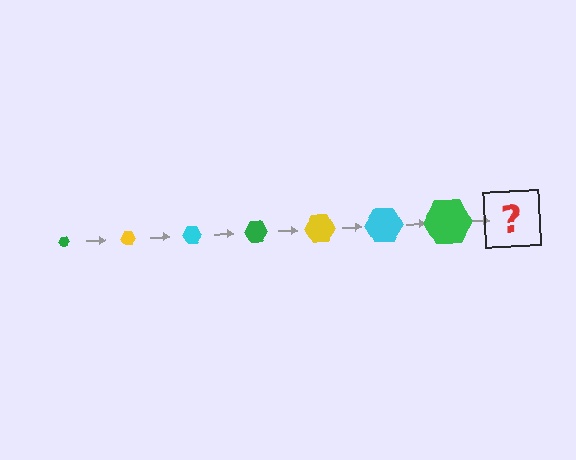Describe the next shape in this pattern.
It should be a yellow hexagon, larger than the previous one.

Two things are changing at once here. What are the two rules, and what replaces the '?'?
The two rules are that the hexagon grows larger each step and the color cycles through green, yellow, and cyan. The '?' should be a yellow hexagon, larger than the previous one.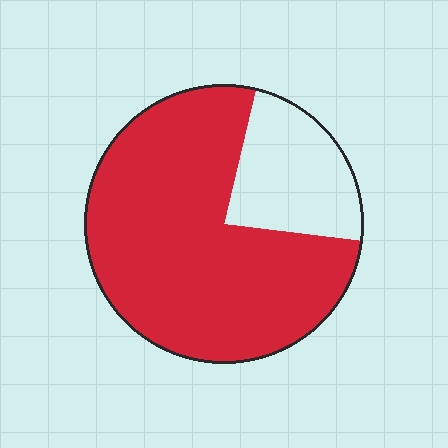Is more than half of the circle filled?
Yes.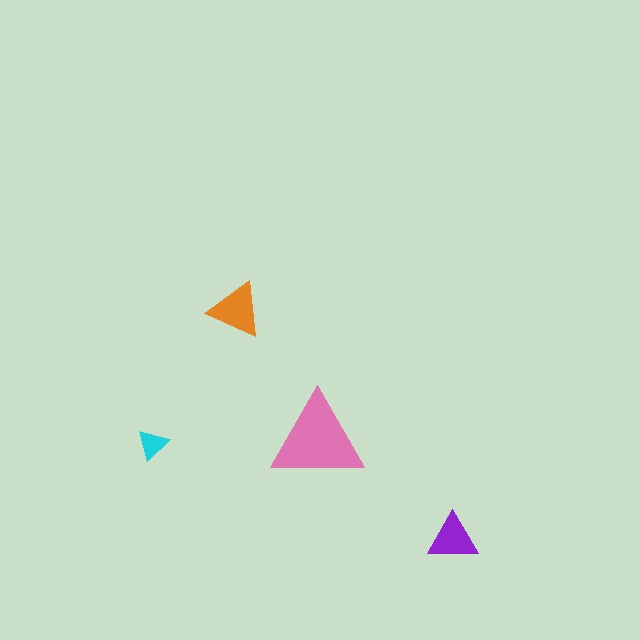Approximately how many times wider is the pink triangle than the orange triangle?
About 1.5 times wider.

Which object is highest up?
The orange triangle is topmost.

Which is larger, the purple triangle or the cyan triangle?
The purple one.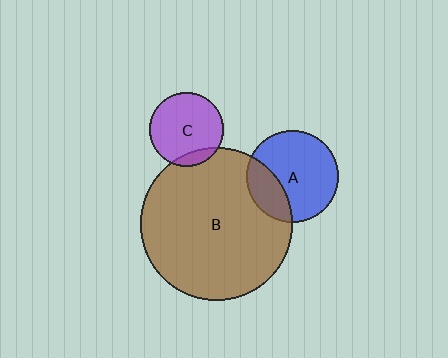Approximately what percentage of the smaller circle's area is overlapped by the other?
Approximately 10%.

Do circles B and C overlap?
Yes.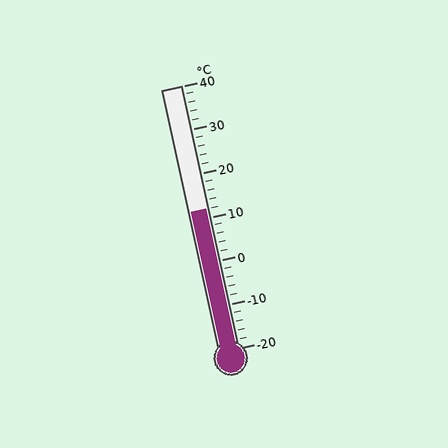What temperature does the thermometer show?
The thermometer shows approximately 12°C.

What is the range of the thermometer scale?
The thermometer scale ranges from -20°C to 40°C.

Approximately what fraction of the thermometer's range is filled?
The thermometer is filled to approximately 55% of its range.